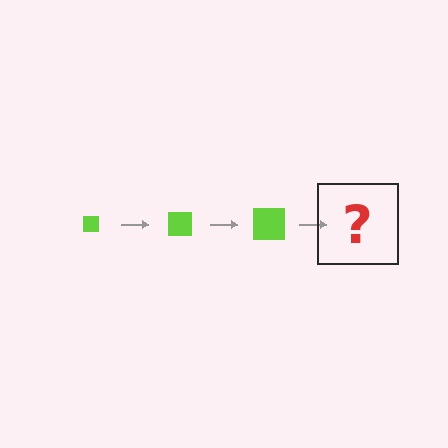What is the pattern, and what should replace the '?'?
The pattern is that the square gets progressively larger each step. The '?' should be a lime square, larger than the previous one.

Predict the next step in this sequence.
The next step is a lime square, larger than the previous one.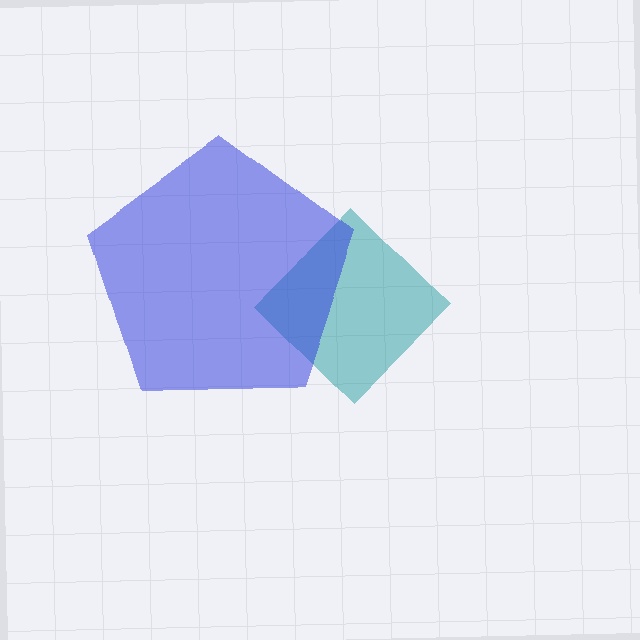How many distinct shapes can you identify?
There are 2 distinct shapes: a teal diamond, a blue pentagon.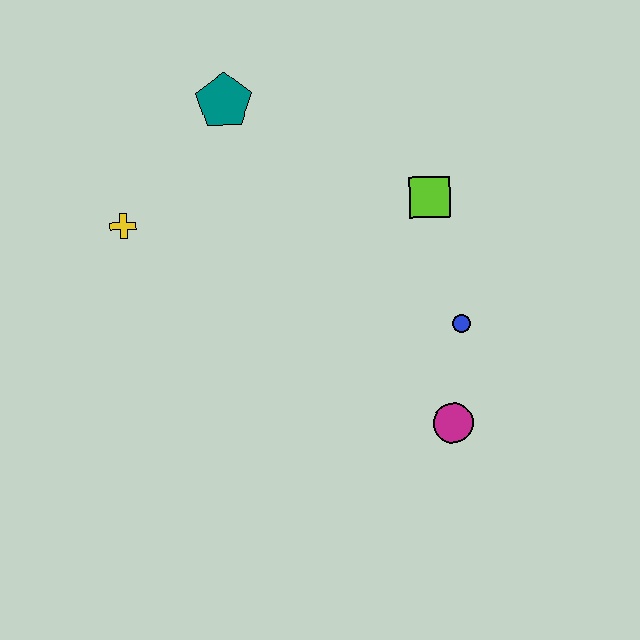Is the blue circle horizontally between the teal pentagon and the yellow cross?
No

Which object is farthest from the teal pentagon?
The magenta circle is farthest from the teal pentagon.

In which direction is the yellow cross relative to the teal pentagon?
The yellow cross is below the teal pentagon.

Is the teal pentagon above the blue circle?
Yes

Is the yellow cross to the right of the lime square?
No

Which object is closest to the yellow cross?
The teal pentagon is closest to the yellow cross.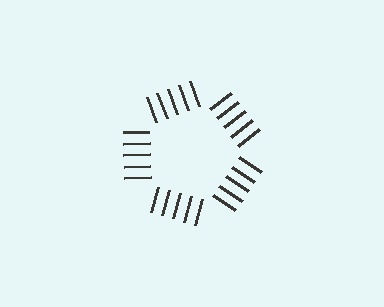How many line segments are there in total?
25 — 5 along each of the 5 edges.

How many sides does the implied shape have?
5 sides — the line-ends trace a pentagon.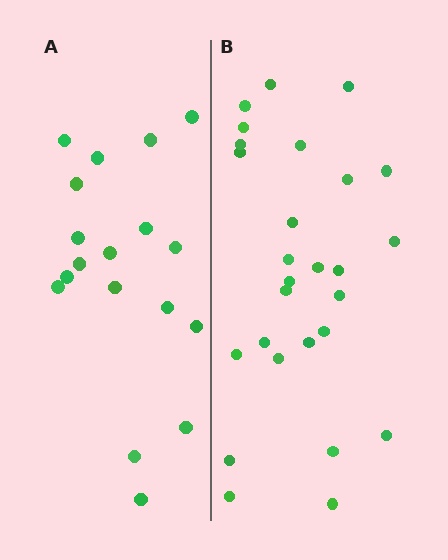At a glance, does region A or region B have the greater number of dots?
Region B (the right region) has more dots.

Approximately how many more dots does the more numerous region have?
Region B has roughly 8 or so more dots than region A.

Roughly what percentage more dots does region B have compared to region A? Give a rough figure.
About 50% more.